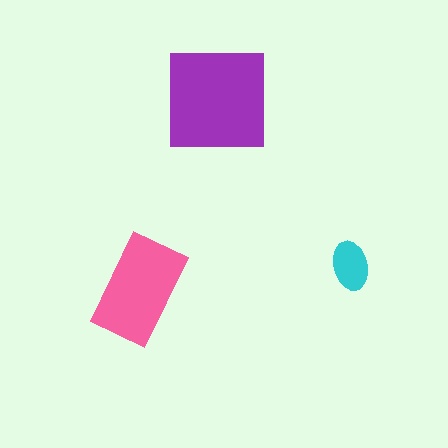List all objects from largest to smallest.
The purple square, the pink rectangle, the cyan ellipse.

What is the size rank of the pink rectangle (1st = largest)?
2nd.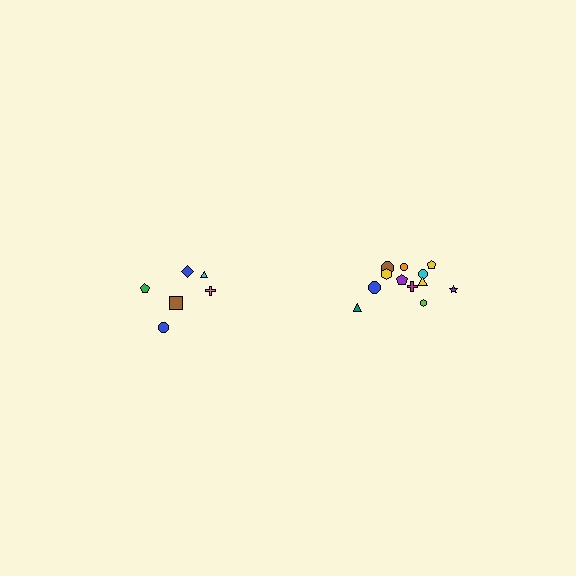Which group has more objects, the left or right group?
The right group.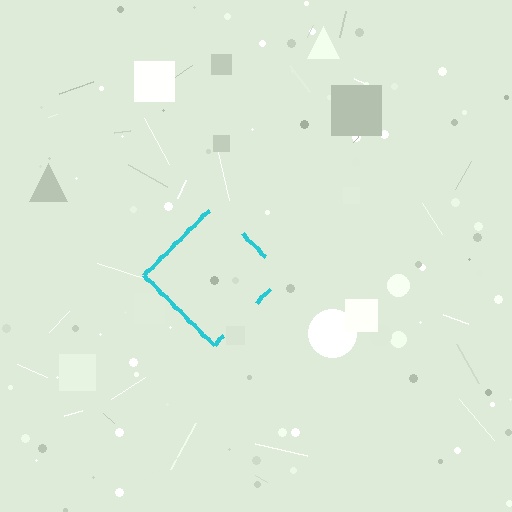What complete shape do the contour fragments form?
The contour fragments form a diamond.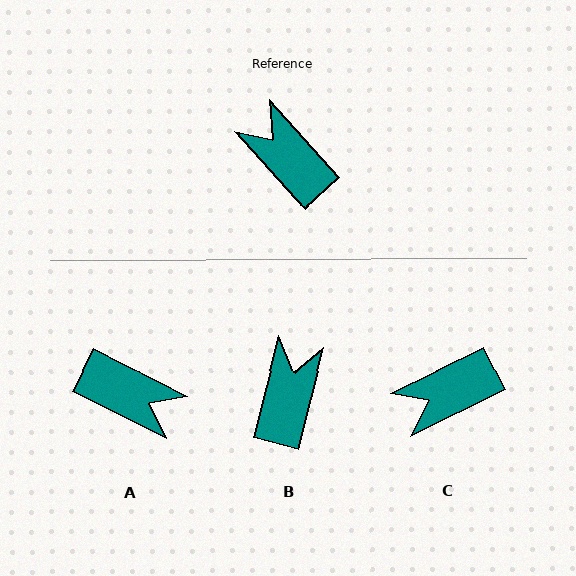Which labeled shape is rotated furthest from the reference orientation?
A, about 159 degrees away.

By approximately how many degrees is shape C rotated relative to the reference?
Approximately 74 degrees counter-clockwise.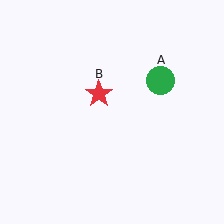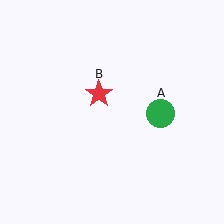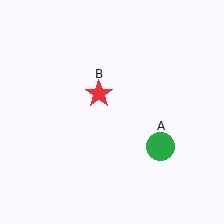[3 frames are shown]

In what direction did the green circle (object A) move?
The green circle (object A) moved down.